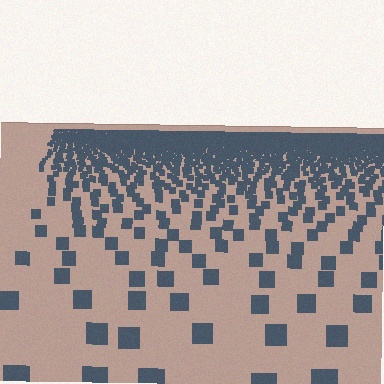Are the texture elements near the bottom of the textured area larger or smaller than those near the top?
Larger. Near the bottom, elements are closer to the viewer and appear at a bigger on-screen size.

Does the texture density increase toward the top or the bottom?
Density increases toward the top.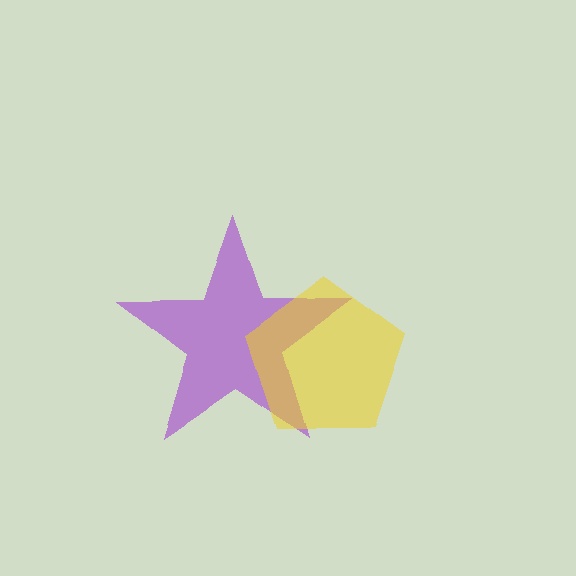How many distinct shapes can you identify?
There are 2 distinct shapes: a purple star, a yellow pentagon.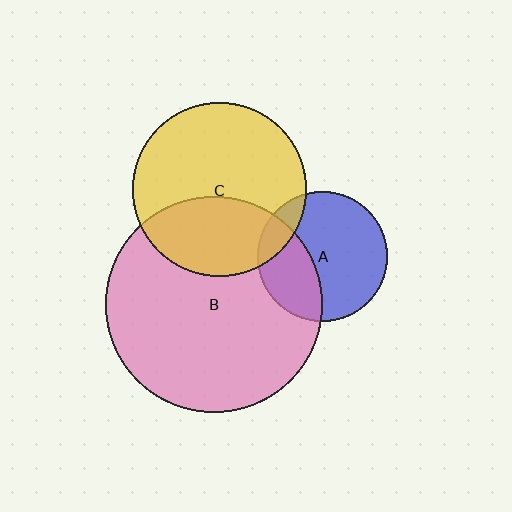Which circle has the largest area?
Circle B (pink).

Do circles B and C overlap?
Yes.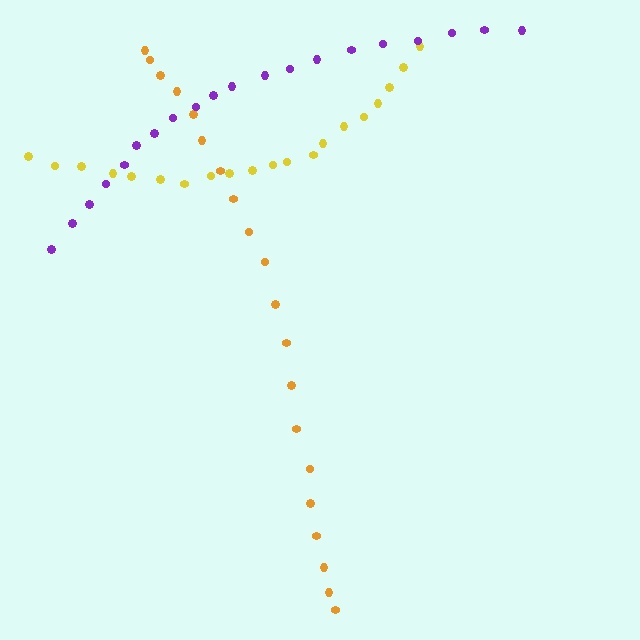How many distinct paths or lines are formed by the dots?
There are 3 distinct paths.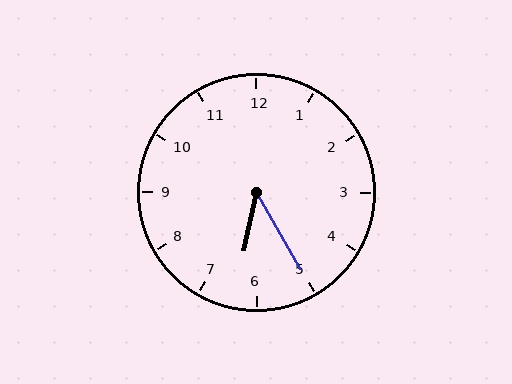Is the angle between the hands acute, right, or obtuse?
It is acute.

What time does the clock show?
6:25.